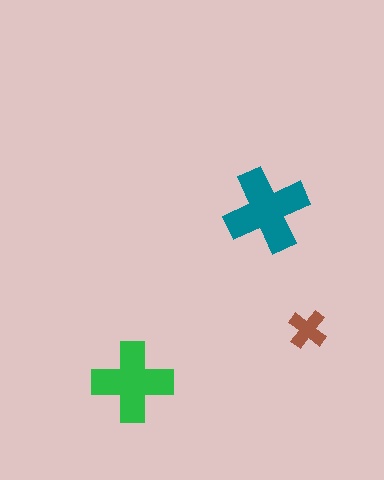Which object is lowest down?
The green cross is bottommost.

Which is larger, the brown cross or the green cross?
The green one.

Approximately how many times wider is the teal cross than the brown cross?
About 2 times wider.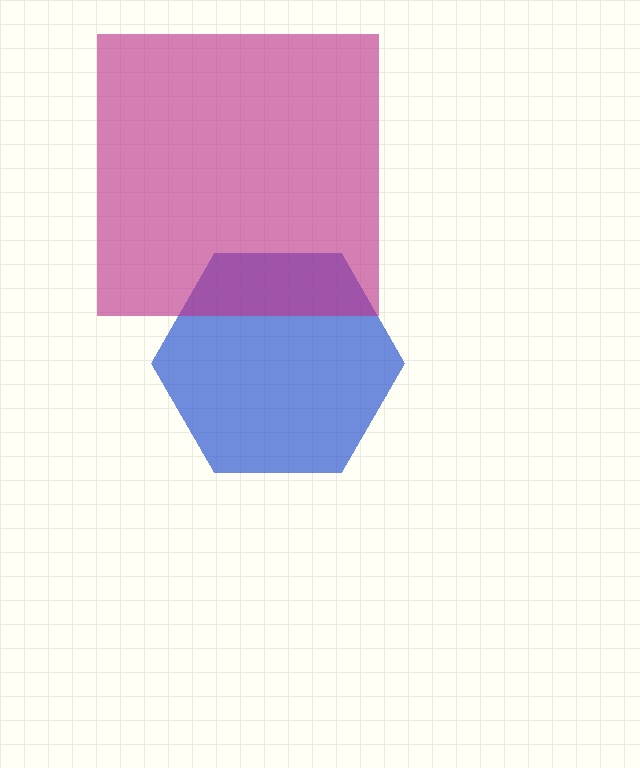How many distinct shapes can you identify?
There are 2 distinct shapes: a blue hexagon, a magenta square.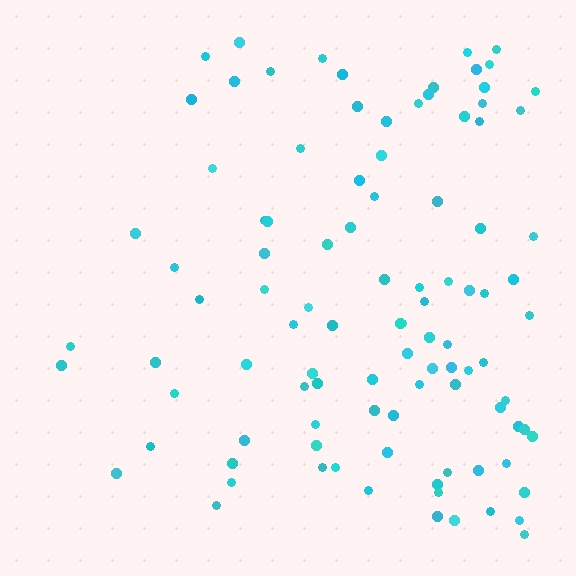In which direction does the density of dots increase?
From left to right, with the right side densest.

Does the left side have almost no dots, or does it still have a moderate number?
Still a moderate number, just noticeably fewer than the right.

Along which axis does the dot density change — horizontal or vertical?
Horizontal.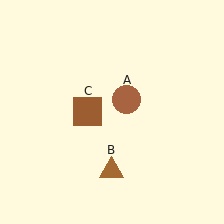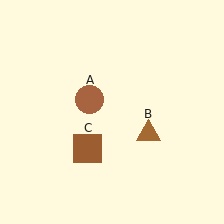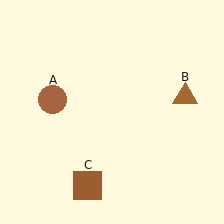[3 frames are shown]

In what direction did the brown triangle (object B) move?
The brown triangle (object B) moved up and to the right.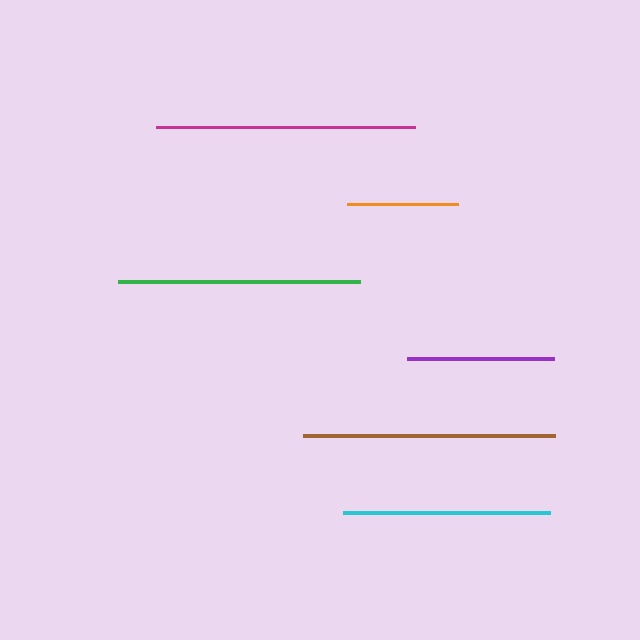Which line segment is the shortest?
The orange line is the shortest at approximately 111 pixels.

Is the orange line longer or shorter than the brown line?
The brown line is longer than the orange line.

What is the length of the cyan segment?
The cyan segment is approximately 207 pixels long.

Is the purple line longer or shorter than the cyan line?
The cyan line is longer than the purple line.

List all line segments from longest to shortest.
From longest to shortest: magenta, brown, green, cyan, purple, orange.